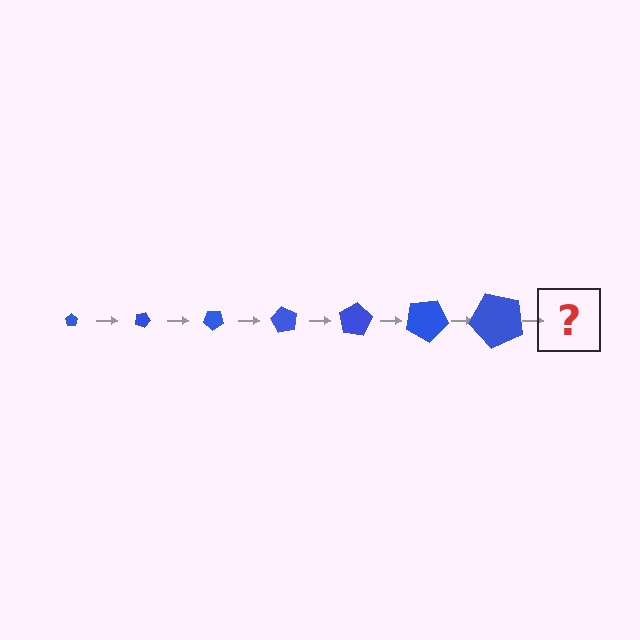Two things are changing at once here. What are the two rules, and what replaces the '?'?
The two rules are that the pentagon grows larger each step and it rotates 20 degrees each step. The '?' should be a pentagon, larger than the previous one and rotated 140 degrees from the start.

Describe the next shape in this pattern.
It should be a pentagon, larger than the previous one and rotated 140 degrees from the start.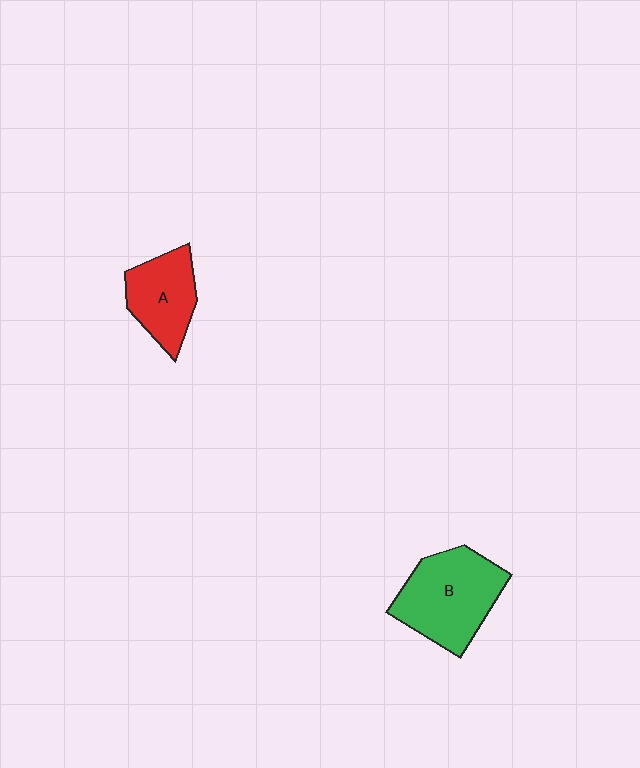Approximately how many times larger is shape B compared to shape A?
Approximately 1.5 times.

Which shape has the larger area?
Shape B (green).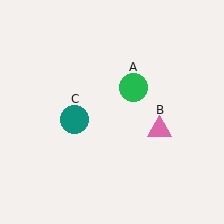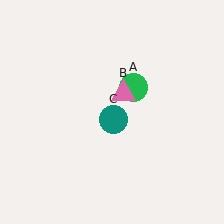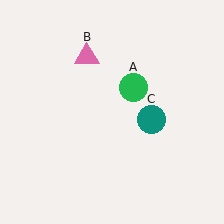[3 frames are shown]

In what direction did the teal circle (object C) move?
The teal circle (object C) moved right.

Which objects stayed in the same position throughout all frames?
Green circle (object A) remained stationary.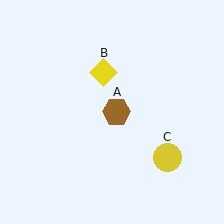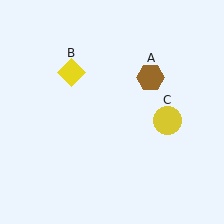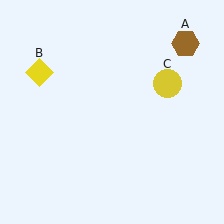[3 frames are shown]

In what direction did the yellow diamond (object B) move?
The yellow diamond (object B) moved left.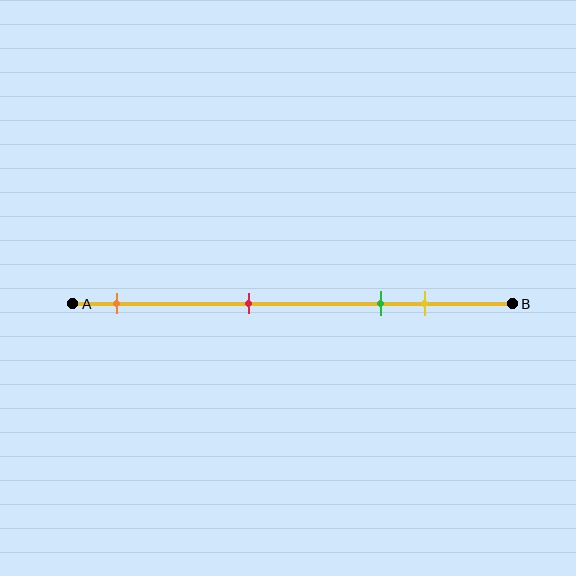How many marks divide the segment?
There are 4 marks dividing the segment.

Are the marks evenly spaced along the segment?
No, the marks are not evenly spaced.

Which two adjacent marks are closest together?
The green and yellow marks are the closest adjacent pair.